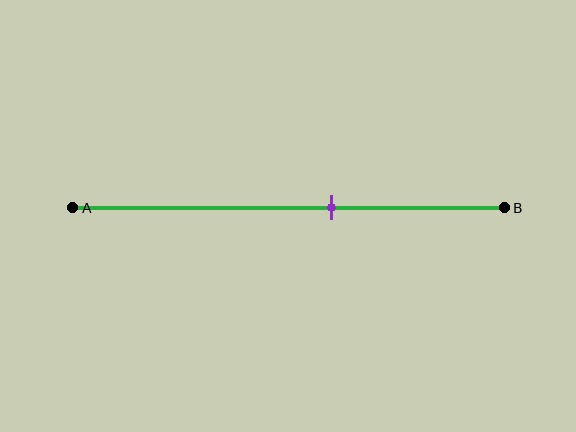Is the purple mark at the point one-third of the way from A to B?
No, the mark is at about 60% from A, not at the 33% one-third point.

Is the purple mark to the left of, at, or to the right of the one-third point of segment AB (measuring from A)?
The purple mark is to the right of the one-third point of segment AB.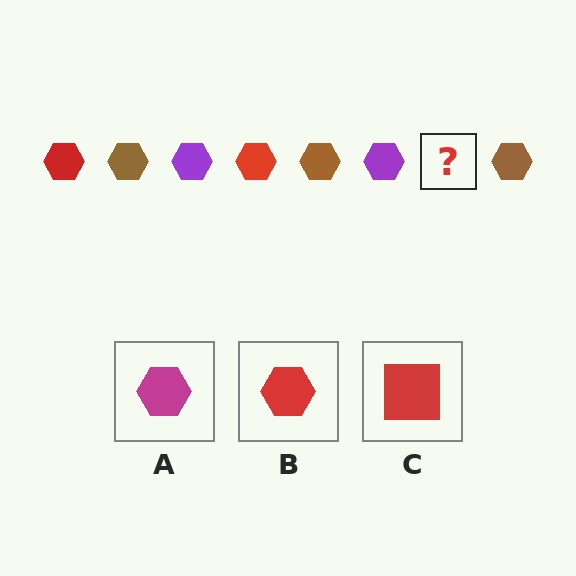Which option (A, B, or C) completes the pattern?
B.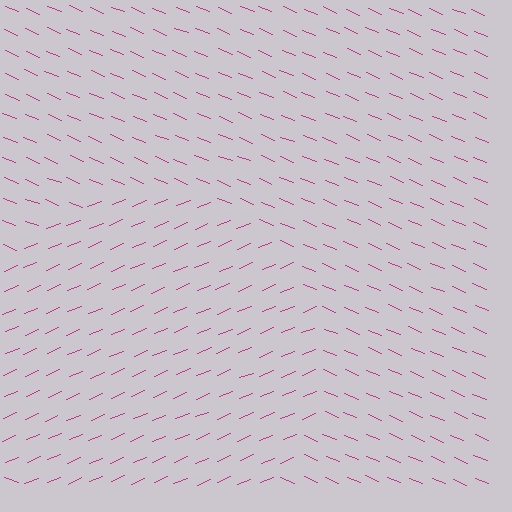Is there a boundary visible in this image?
Yes, there is a texture boundary formed by a change in line orientation.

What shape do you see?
I see a circle.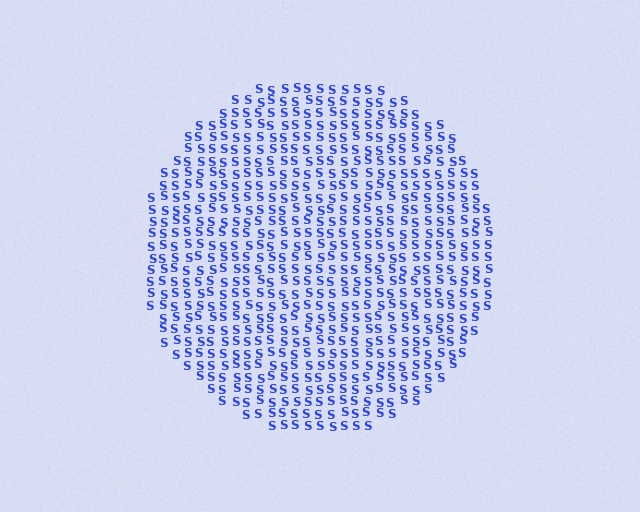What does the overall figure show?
The overall figure shows a circle.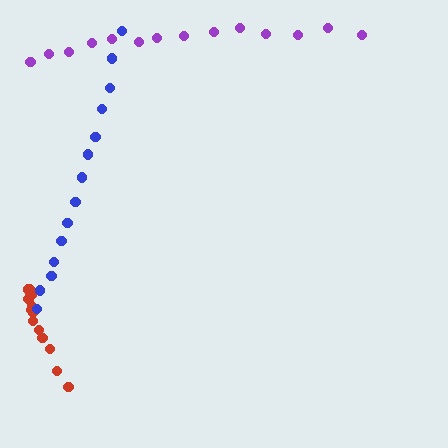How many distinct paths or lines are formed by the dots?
There are 3 distinct paths.